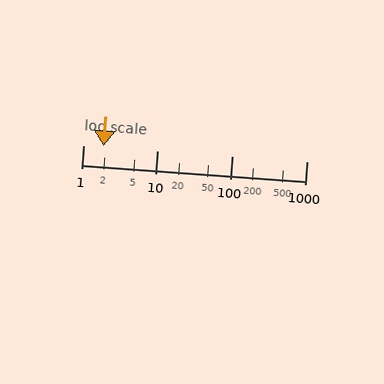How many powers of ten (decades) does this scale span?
The scale spans 3 decades, from 1 to 1000.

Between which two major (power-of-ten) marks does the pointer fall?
The pointer is between 1 and 10.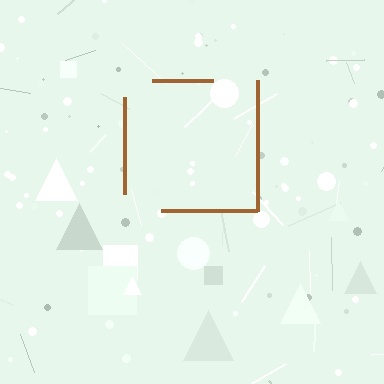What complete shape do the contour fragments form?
The contour fragments form a square.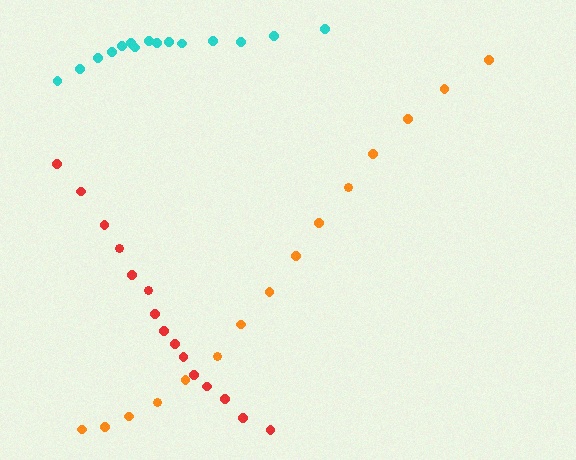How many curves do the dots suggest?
There are 3 distinct paths.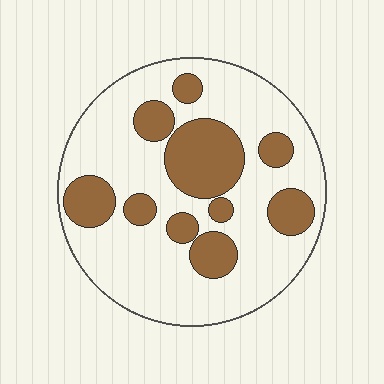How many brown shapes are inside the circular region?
10.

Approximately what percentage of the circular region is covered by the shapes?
Approximately 30%.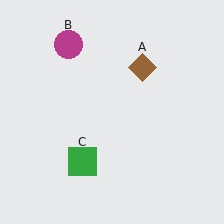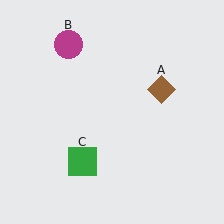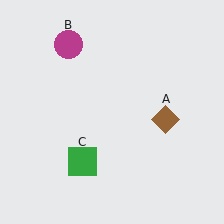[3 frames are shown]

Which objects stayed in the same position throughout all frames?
Magenta circle (object B) and green square (object C) remained stationary.